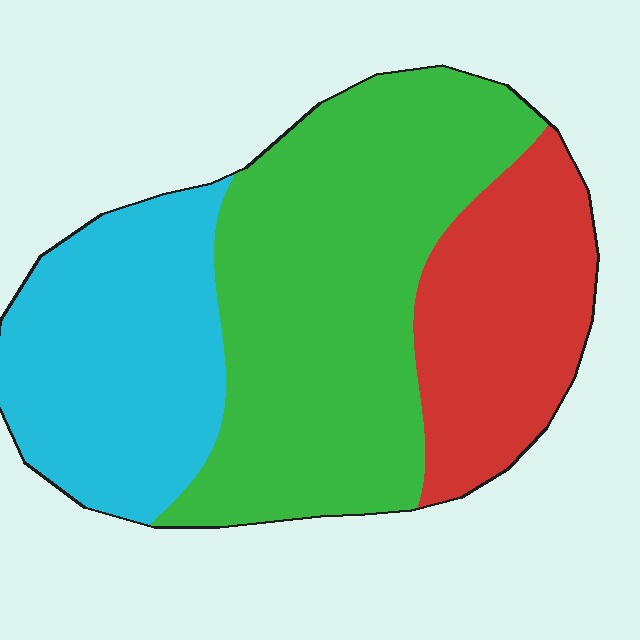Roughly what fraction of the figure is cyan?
Cyan covers around 30% of the figure.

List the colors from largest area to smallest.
From largest to smallest: green, cyan, red.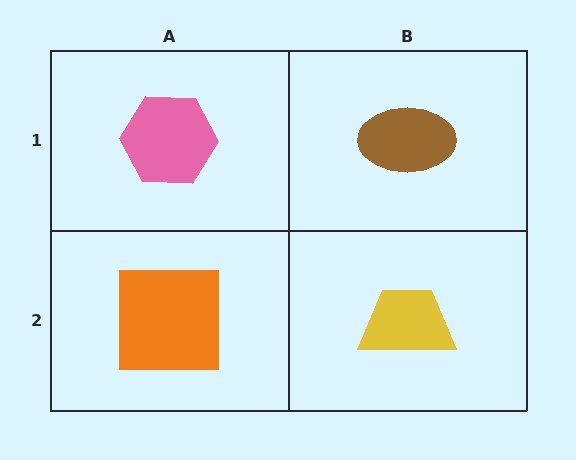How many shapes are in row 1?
2 shapes.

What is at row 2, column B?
A yellow trapezoid.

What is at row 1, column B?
A brown ellipse.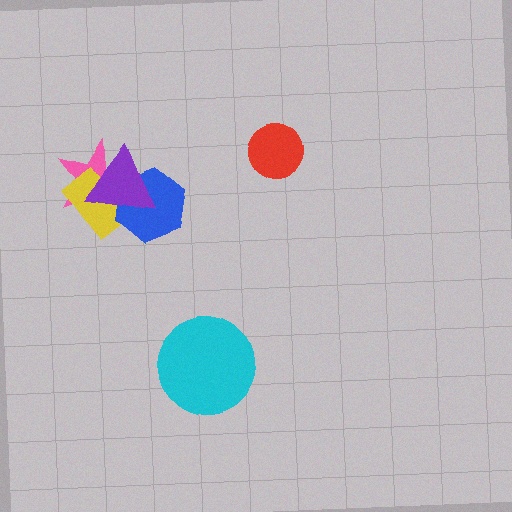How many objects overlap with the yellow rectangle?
3 objects overlap with the yellow rectangle.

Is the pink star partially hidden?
Yes, it is partially covered by another shape.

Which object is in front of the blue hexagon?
The purple triangle is in front of the blue hexagon.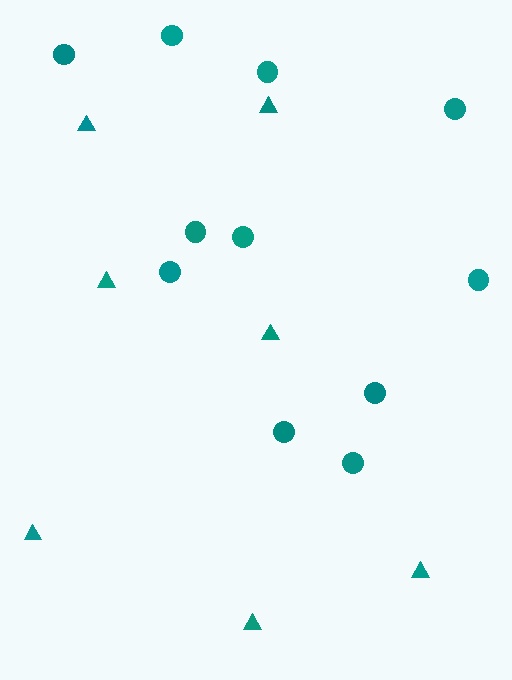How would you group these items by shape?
There are 2 groups: one group of triangles (7) and one group of circles (11).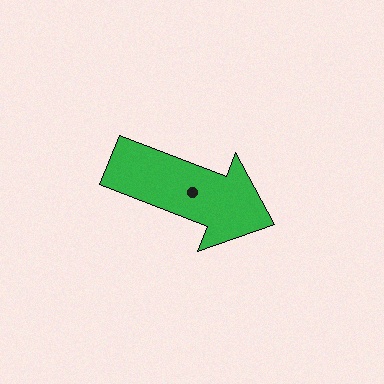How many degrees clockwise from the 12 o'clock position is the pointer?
Approximately 111 degrees.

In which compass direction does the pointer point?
East.